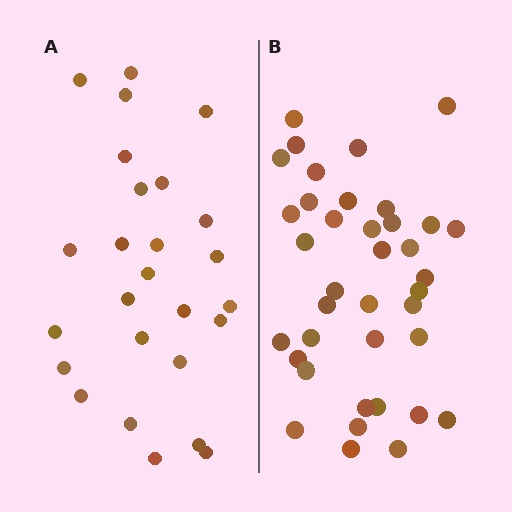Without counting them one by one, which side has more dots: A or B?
Region B (the right region) has more dots.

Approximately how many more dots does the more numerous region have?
Region B has roughly 12 or so more dots than region A.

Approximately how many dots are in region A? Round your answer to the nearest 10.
About 30 dots. (The exact count is 26, which rounds to 30.)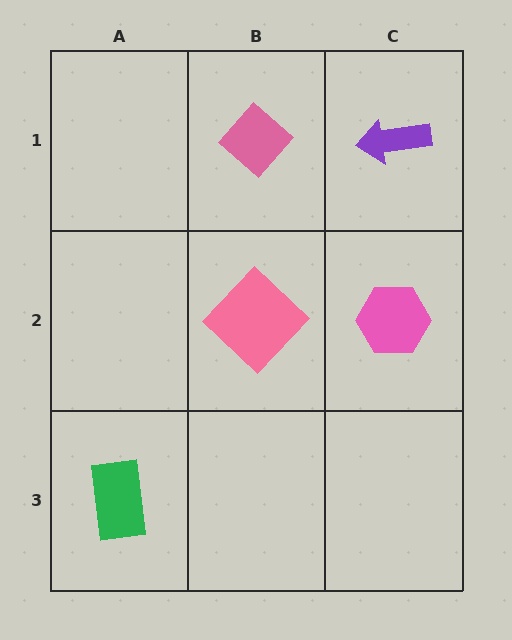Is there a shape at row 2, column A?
No, that cell is empty.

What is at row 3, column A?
A green rectangle.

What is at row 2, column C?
A pink hexagon.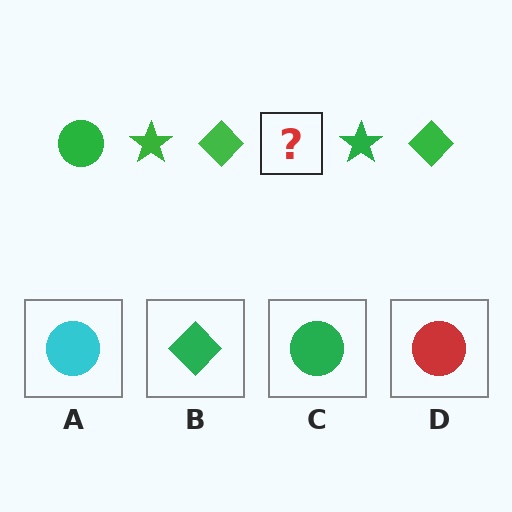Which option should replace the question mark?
Option C.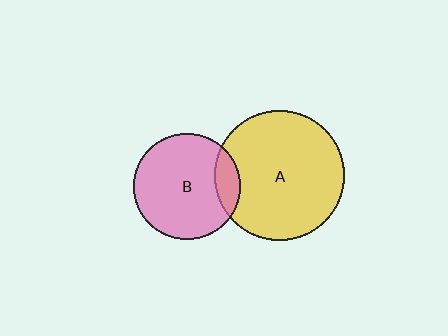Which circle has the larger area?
Circle A (yellow).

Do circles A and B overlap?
Yes.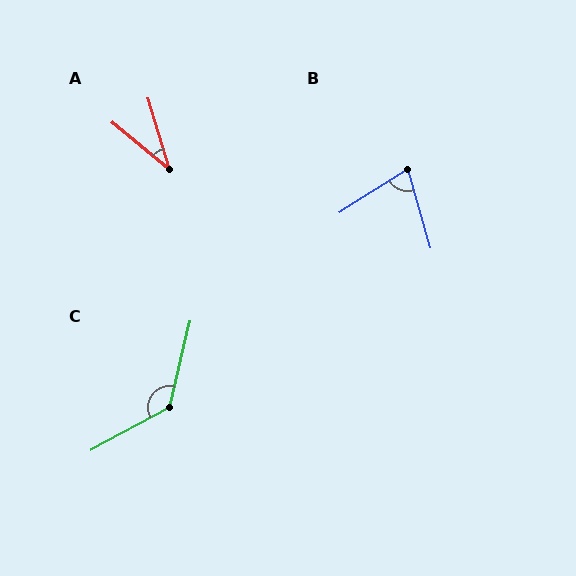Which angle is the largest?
C, at approximately 132 degrees.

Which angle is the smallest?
A, at approximately 34 degrees.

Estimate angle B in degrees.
Approximately 74 degrees.